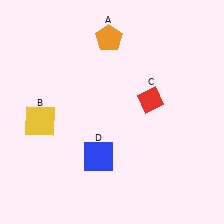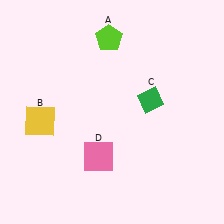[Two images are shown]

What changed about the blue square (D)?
In Image 1, D is blue. In Image 2, it changed to pink.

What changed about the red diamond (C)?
In Image 1, C is red. In Image 2, it changed to green.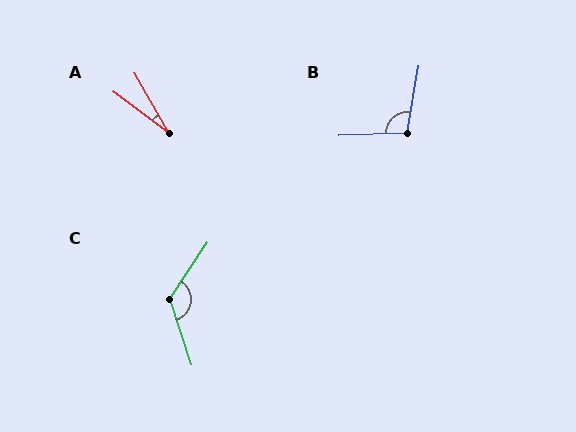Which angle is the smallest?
A, at approximately 24 degrees.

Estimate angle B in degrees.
Approximately 102 degrees.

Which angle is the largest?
C, at approximately 128 degrees.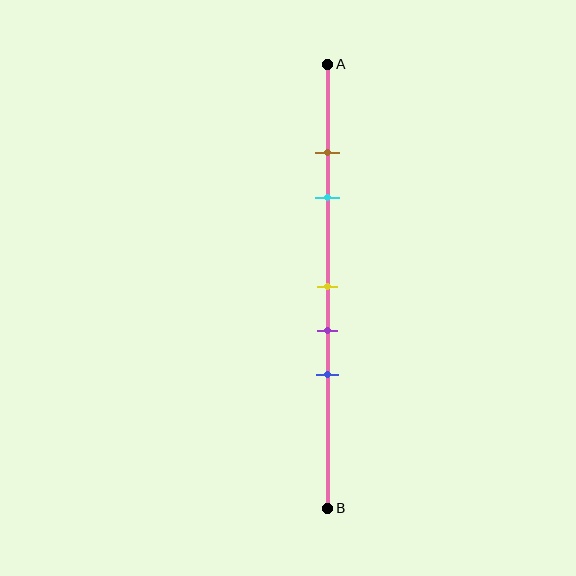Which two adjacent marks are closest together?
The brown and cyan marks are the closest adjacent pair.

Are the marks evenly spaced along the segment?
No, the marks are not evenly spaced.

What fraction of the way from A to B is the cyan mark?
The cyan mark is approximately 30% (0.3) of the way from A to B.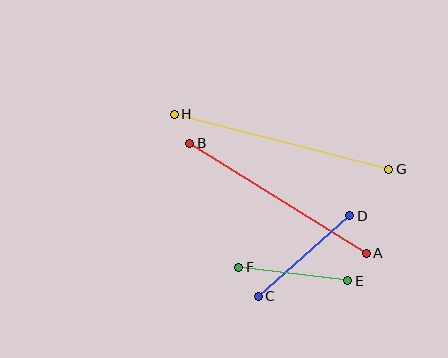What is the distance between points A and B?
The distance is approximately 208 pixels.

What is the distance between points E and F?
The distance is approximately 110 pixels.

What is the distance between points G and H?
The distance is approximately 221 pixels.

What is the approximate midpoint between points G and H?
The midpoint is at approximately (281, 142) pixels.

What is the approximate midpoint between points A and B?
The midpoint is at approximately (278, 198) pixels.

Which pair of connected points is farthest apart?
Points G and H are farthest apart.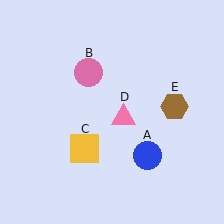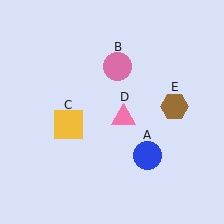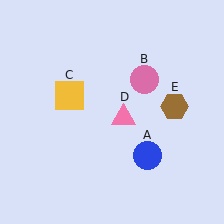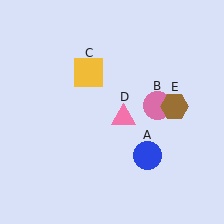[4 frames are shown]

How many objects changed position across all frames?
2 objects changed position: pink circle (object B), yellow square (object C).